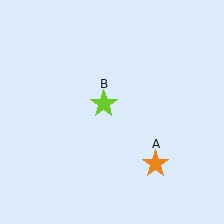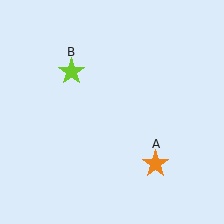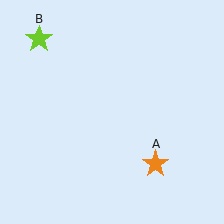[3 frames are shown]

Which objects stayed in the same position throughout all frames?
Orange star (object A) remained stationary.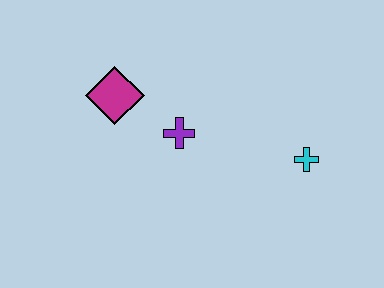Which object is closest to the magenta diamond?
The purple cross is closest to the magenta diamond.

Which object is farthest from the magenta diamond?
The cyan cross is farthest from the magenta diamond.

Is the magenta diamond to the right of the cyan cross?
No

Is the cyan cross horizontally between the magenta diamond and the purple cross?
No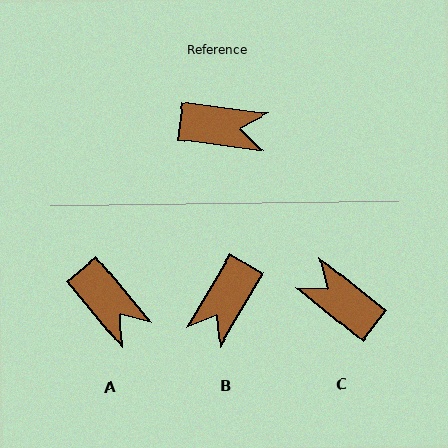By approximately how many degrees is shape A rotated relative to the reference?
Approximately 42 degrees clockwise.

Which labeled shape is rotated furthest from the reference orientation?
C, about 149 degrees away.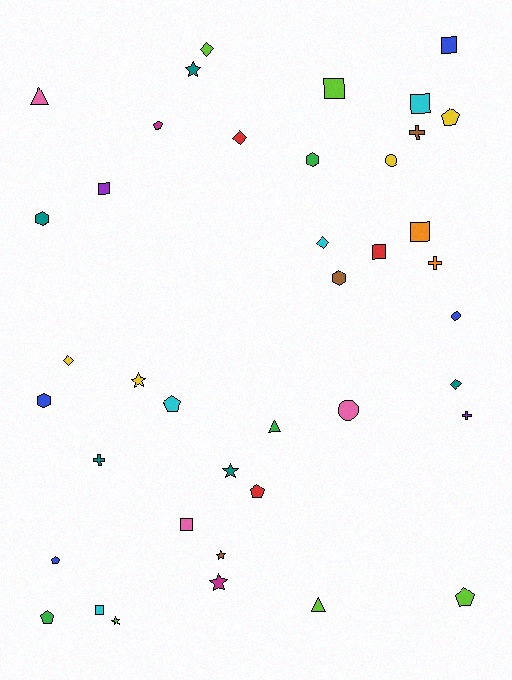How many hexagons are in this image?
There are 4 hexagons.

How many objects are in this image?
There are 40 objects.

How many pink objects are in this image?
There are 3 pink objects.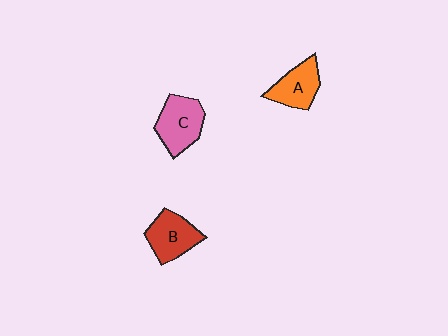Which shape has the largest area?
Shape C (pink).